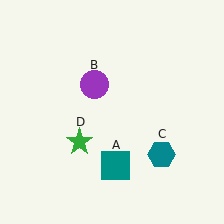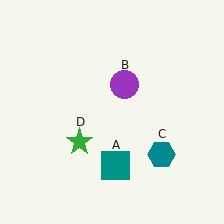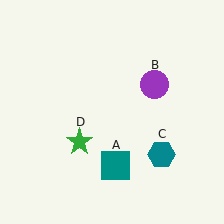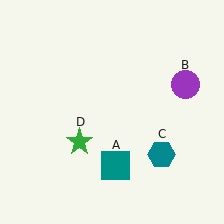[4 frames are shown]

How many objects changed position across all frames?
1 object changed position: purple circle (object B).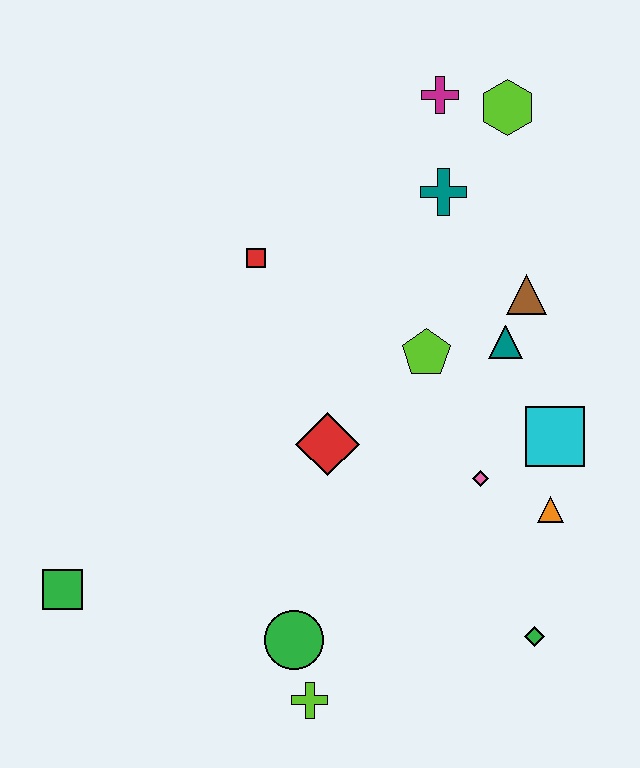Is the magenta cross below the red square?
No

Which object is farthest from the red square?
The green diamond is farthest from the red square.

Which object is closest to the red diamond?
The lime pentagon is closest to the red diamond.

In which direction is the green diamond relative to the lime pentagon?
The green diamond is below the lime pentagon.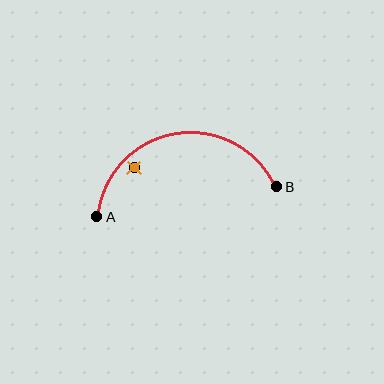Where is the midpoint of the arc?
The arc midpoint is the point on the curve farthest from the straight line joining A and B. It sits above that line.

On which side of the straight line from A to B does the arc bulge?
The arc bulges above the straight line connecting A and B.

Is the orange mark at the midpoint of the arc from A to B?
No — the orange mark does not lie on the arc at all. It sits slightly inside the curve.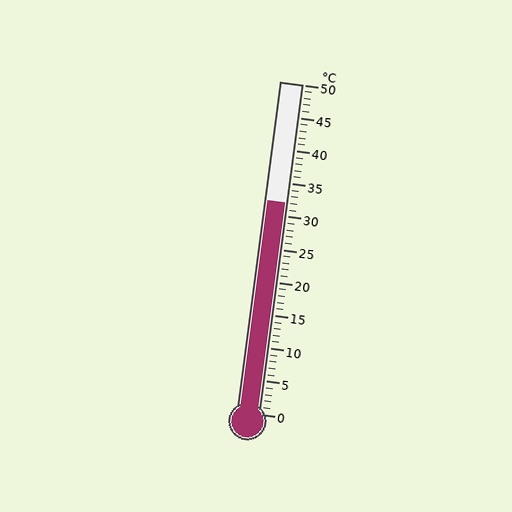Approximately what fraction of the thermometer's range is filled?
The thermometer is filled to approximately 65% of its range.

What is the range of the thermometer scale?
The thermometer scale ranges from 0°C to 50°C.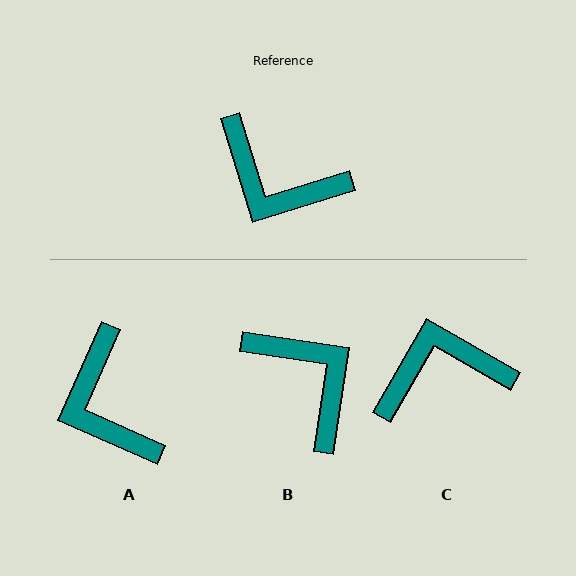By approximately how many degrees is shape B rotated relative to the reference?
Approximately 154 degrees counter-clockwise.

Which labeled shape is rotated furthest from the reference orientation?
B, about 154 degrees away.